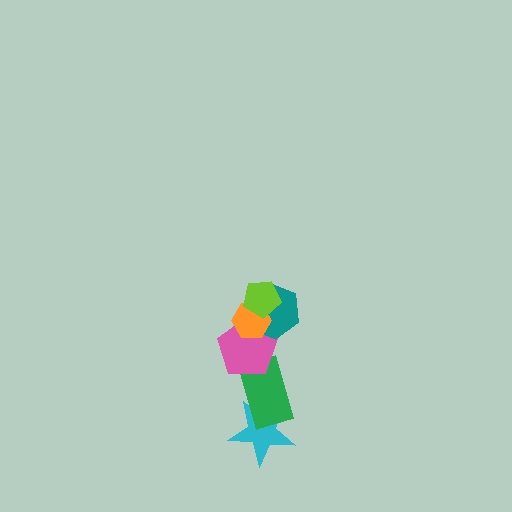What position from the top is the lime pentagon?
The lime pentagon is 1st from the top.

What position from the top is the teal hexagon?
The teal hexagon is 3rd from the top.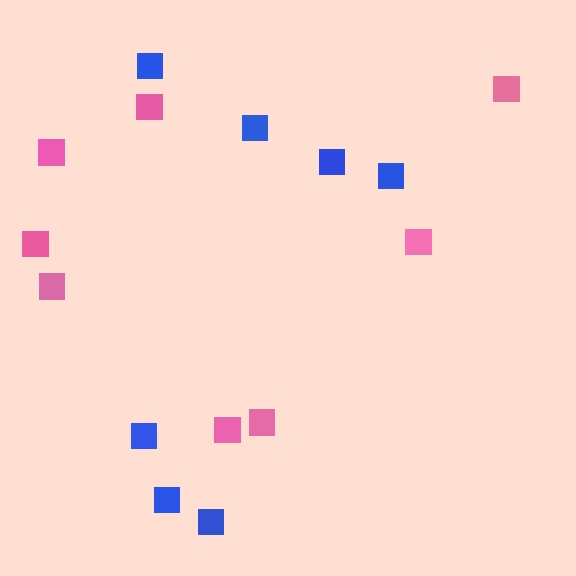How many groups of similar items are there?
There are 2 groups: one group of pink squares (8) and one group of blue squares (7).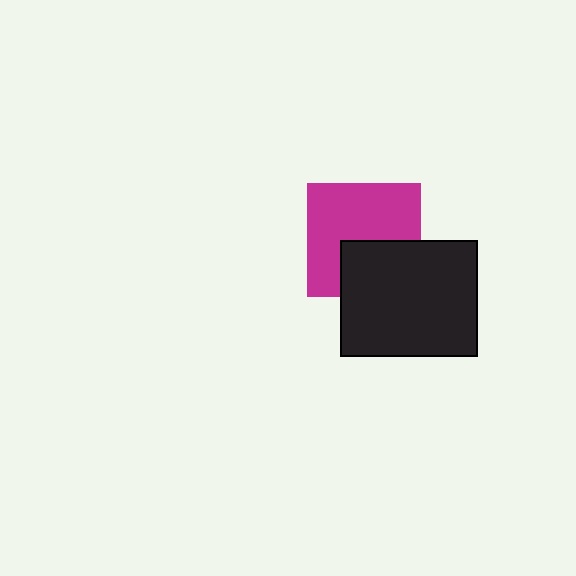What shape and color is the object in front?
The object in front is a black rectangle.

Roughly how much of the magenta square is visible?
About half of it is visible (roughly 63%).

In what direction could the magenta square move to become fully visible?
The magenta square could move up. That would shift it out from behind the black rectangle entirely.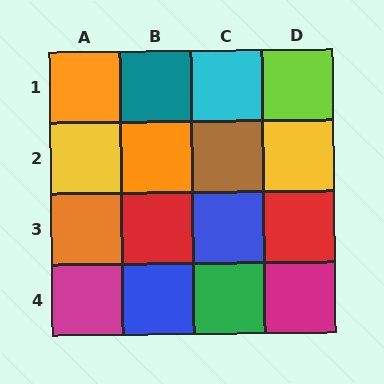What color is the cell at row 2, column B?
Orange.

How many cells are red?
2 cells are red.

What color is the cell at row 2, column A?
Yellow.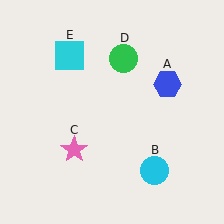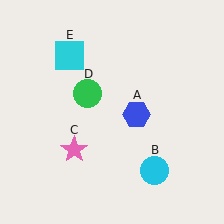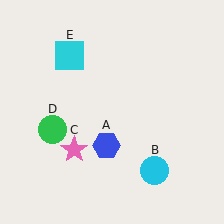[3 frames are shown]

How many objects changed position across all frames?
2 objects changed position: blue hexagon (object A), green circle (object D).